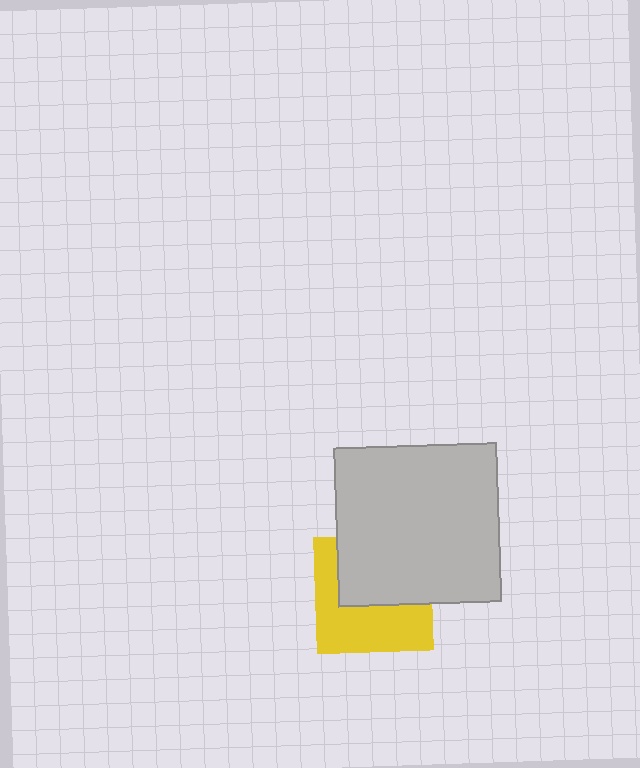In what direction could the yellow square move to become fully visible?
The yellow square could move down. That would shift it out from behind the light gray rectangle entirely.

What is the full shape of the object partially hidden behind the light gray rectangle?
The partially hidden object is a yellow square.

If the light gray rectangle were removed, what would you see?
You would see the complete yellow square.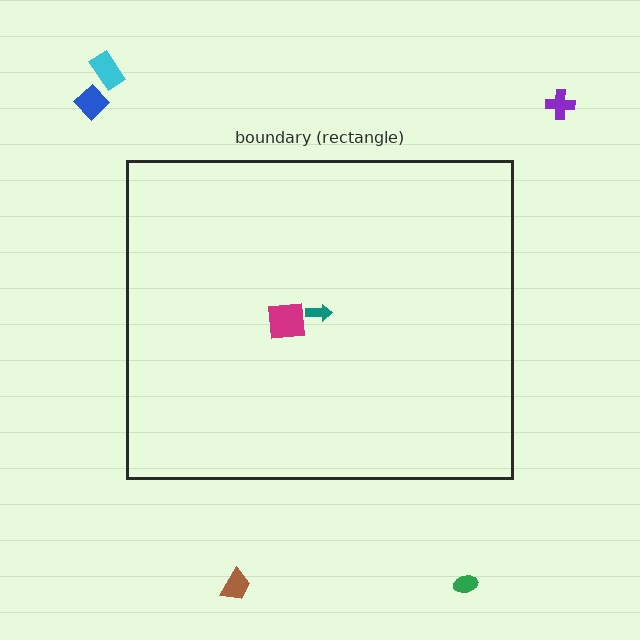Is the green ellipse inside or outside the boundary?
Outside.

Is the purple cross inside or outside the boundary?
Outside.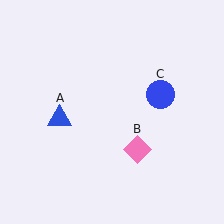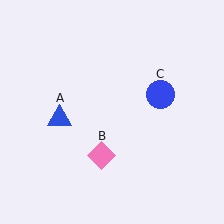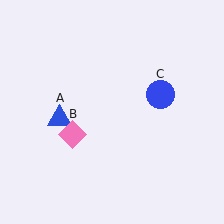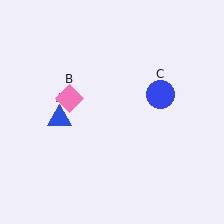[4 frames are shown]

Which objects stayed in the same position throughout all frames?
Blue triangle (object A) and blue circle (object C) remained stationary.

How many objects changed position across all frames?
1 object changed position: pink diamond (object B).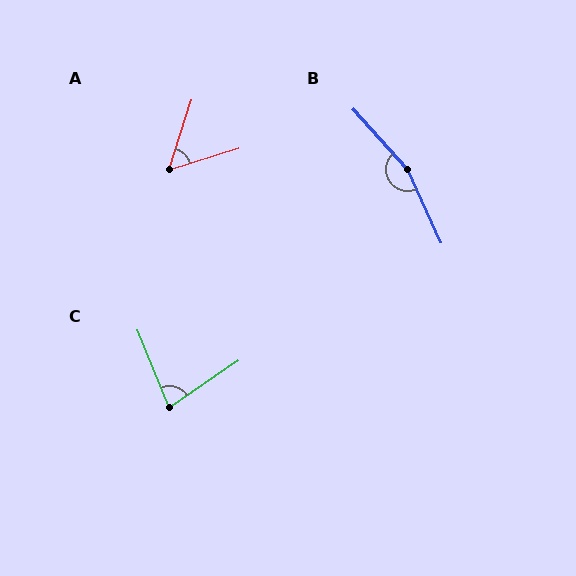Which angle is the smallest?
A, at approximately 56 degrees.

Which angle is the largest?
B, at approximately 162 degrees.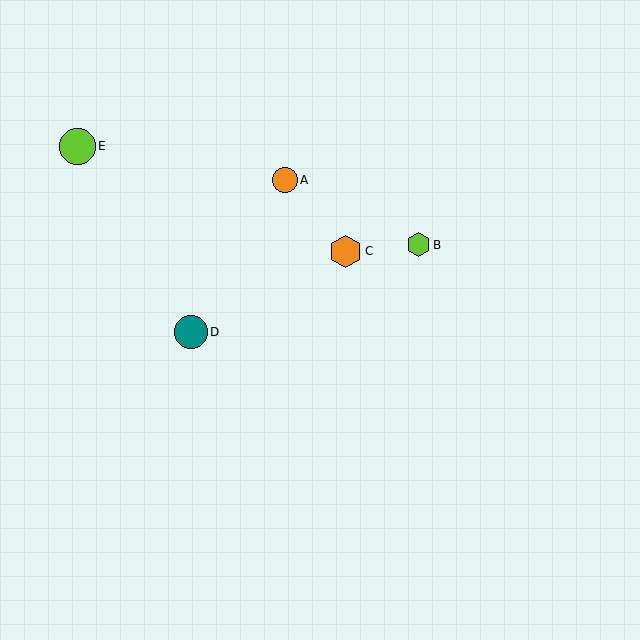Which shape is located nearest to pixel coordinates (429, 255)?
The lime hexagon (labeled B) at (418, 245) is nearest to that location.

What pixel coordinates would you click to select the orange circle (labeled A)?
Click at (285, 180) to select the orange circle A.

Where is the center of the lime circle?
The center of the lime circle is at (77, 146).